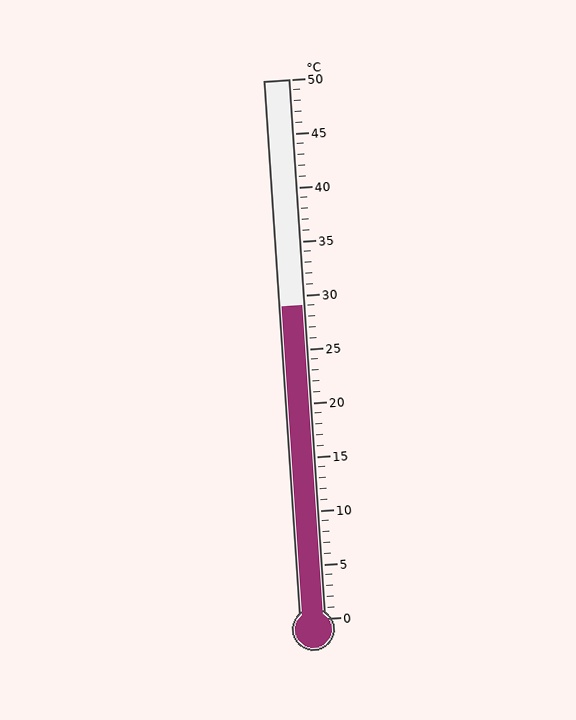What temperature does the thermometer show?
The thermometer shows approximately 29°C.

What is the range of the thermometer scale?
The thermometer scale ranges from 0°C to 50°C.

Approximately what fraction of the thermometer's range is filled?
The thermometer is filled to approximately 60% of its range.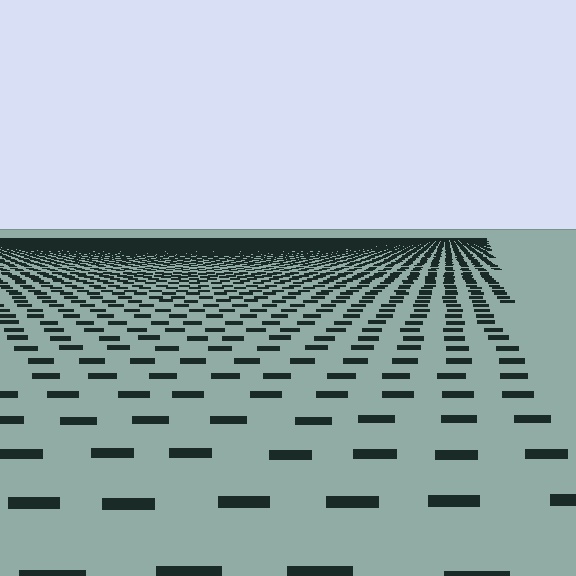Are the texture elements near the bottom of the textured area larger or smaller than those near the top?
Larger. Near the bottom, elements are closer to the viewer and appear at a bigger on-screen size.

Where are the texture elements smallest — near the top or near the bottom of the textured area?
Near the top.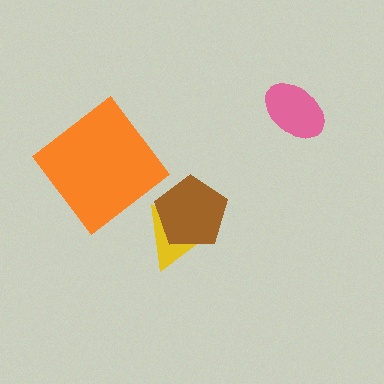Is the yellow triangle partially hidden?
Yes, it is partially covered by another shape.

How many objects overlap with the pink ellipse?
0 objects overlap with the pink ellipse.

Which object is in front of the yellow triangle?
The brown pentagon is in front of the yellow triangle.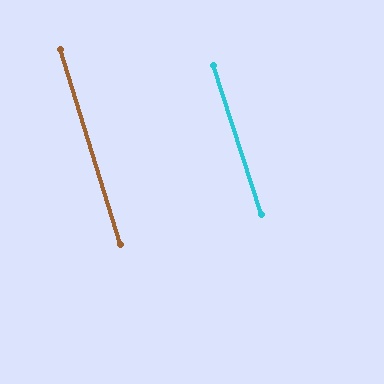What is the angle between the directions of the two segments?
Approximately 1 degree.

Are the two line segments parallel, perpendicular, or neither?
Parallel — their directions differ by only 1.0°.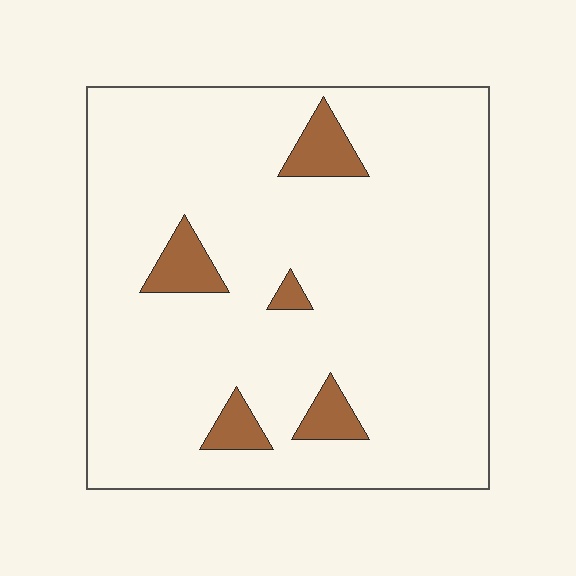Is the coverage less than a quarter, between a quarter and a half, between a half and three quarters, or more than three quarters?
Less than a quarter.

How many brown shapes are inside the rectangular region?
5.